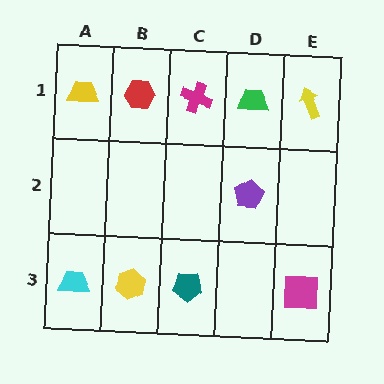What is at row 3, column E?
A magenta square.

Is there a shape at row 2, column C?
No, that cell is empty.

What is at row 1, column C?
A magenta cross.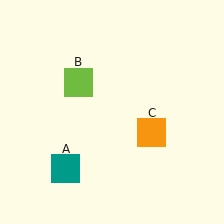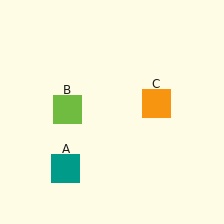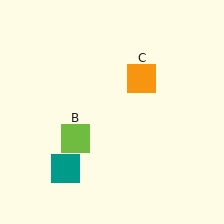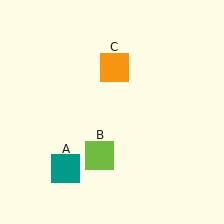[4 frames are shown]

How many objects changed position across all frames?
2 objects changed position: lime square (object B), orange square (object C).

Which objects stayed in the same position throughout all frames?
Teal square (object A) remained stationary.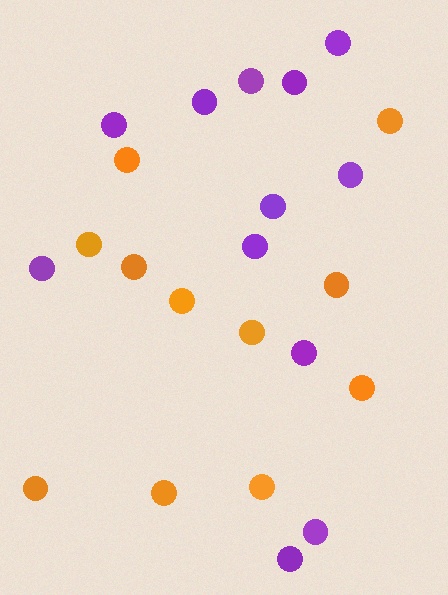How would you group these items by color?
There are 2 groups: one group of orange circles (11) and one group of purple circles (12).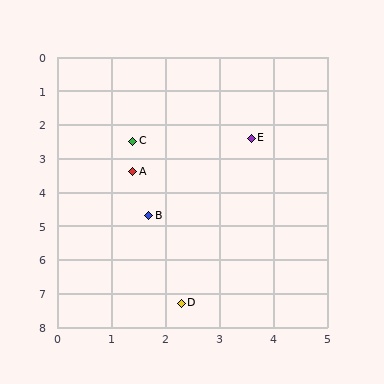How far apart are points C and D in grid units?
Points C and D are about 4.9 grid units apart.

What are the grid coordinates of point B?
Point B is at approximately (1.7, 4.7).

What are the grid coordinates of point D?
Point D is at approximately (2.3, 7.3).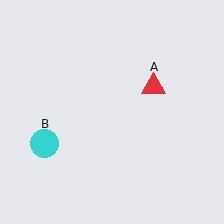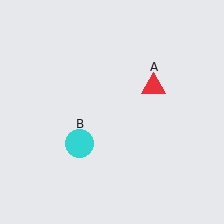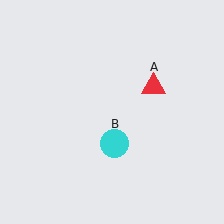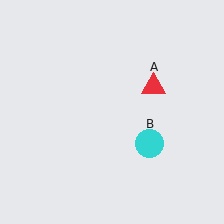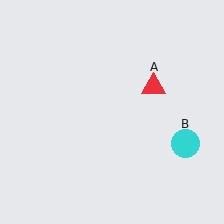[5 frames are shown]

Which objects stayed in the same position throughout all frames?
Red triangle (object A) remained stationary.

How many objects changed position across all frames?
1 object changed position: cyan circle (object B).